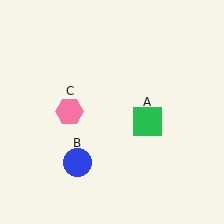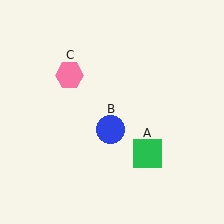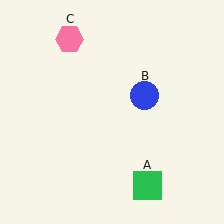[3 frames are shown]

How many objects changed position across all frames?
3 objects changed position: green square (object A), blue circle (object B), pink hexagon (object C).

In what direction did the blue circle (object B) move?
The blue circle (object B) moved up and to the right.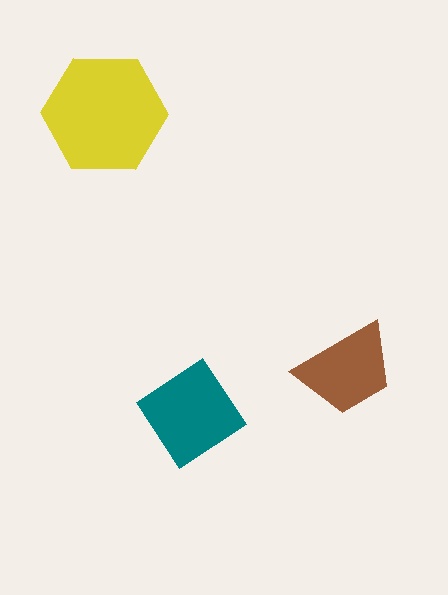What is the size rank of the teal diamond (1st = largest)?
2nd.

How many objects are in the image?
There are 3 objects in the image.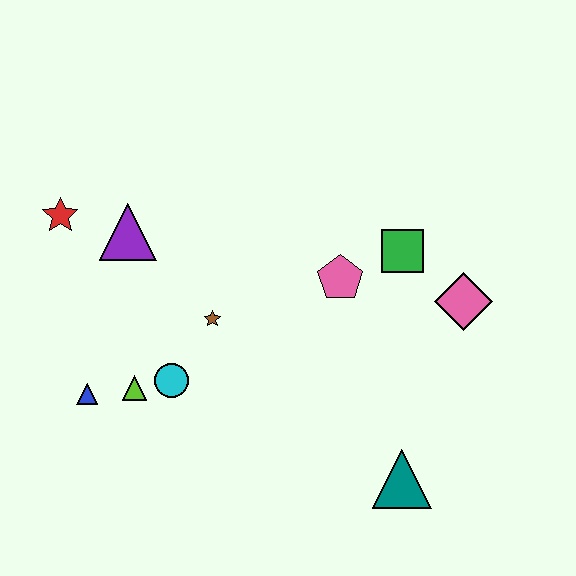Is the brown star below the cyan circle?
No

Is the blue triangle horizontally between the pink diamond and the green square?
No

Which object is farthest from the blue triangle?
The pink diamond is farthest from the blue triangle.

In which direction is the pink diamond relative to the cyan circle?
The pink diamond is to the right of the cyan circle.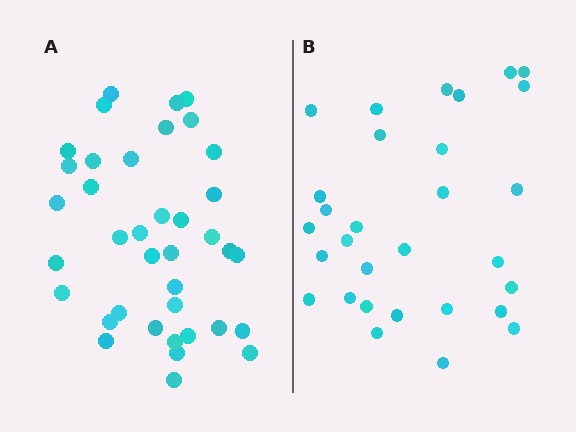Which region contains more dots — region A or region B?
Region A (the left region) has more dots.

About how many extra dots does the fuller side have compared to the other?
Region A has roughly 8 or so more dots than region B.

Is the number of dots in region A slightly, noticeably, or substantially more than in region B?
Region A has noticeably more, but not dramatically so. The ratio is roughly 1.3 to 1.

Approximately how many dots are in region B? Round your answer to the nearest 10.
About 30 dots.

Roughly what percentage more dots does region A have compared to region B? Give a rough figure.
About 25% more.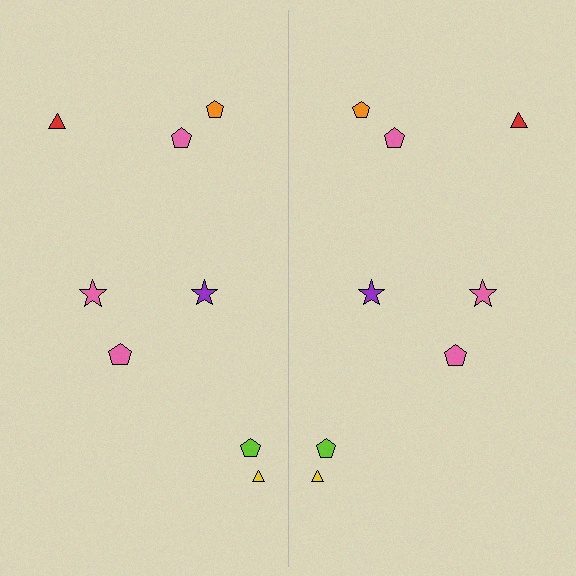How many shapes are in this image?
There are 16 shapes in this image.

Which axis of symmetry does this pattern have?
The pattern has a vertical axis of symmetry running through the center of the image.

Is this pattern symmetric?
Yes, this pattern has bilateral (reflection) symmetry.